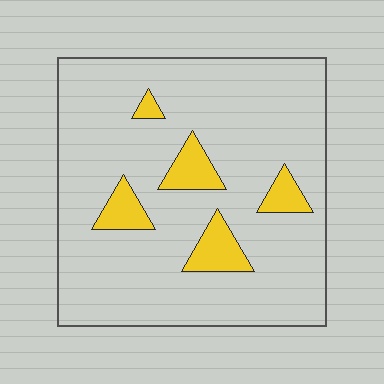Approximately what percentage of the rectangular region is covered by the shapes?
Approximately 10%.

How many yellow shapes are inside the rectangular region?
5.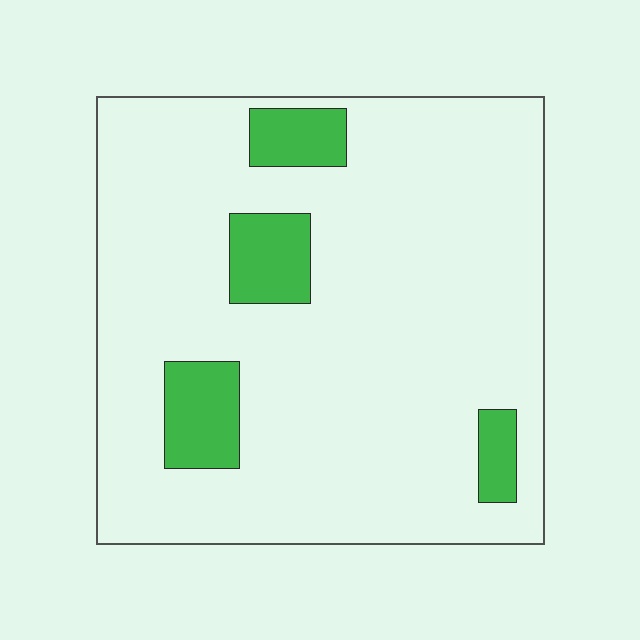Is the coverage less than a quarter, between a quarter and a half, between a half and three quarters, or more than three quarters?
Less than a quarter.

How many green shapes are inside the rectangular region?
4.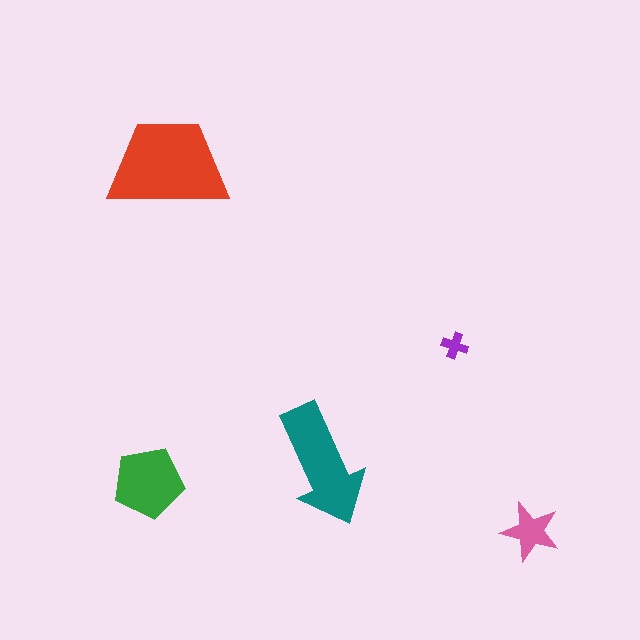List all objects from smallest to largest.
The purple cross, the pink star, the green pentagon, the teal arrow, the red trapezoid.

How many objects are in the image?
There are 5 objects in the image.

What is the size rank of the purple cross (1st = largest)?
5th.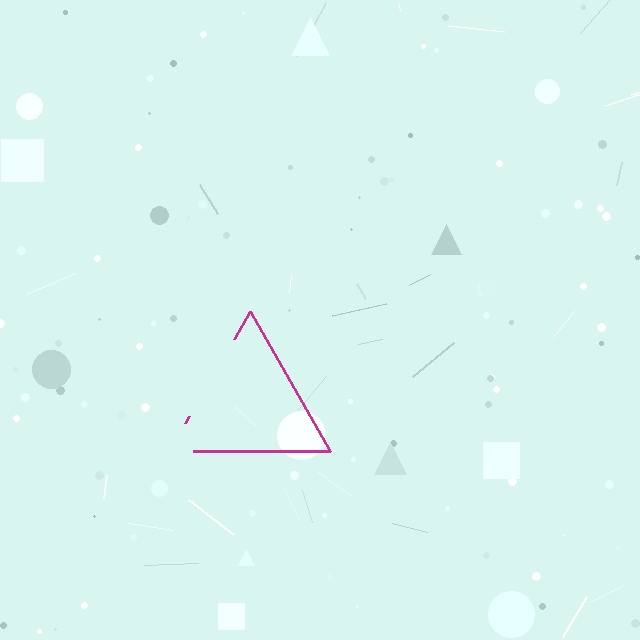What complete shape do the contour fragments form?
The contour fragments form a triangle.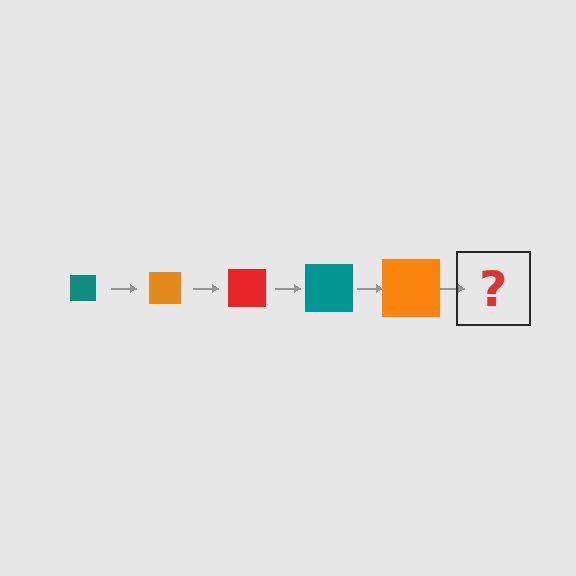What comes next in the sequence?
The next element should be a red square, larger than the previous one.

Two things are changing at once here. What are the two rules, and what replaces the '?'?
The two rules are that the square grows larger each step and the color cycles through teal, orange, and red. The '?' should be a red square, larger than the previous one.